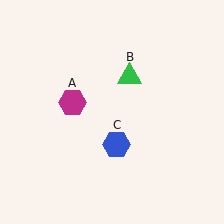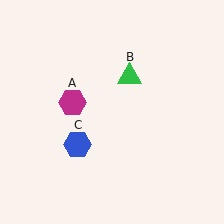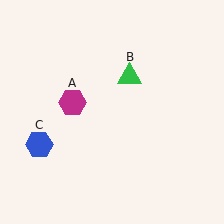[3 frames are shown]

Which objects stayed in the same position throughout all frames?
Magenta hexagon (object A) and green triangle (object B) remained stationary.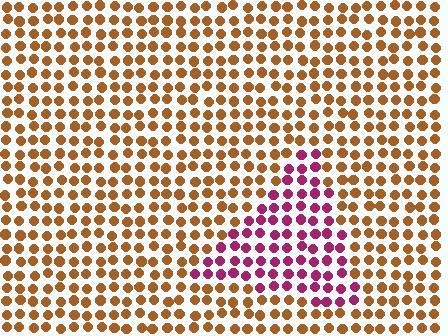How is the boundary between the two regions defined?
The boundary is defined purely by a slight shift in hue (about 61 degrees). Spacing, size, and orientation are identical on both sides.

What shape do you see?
I see a triangle.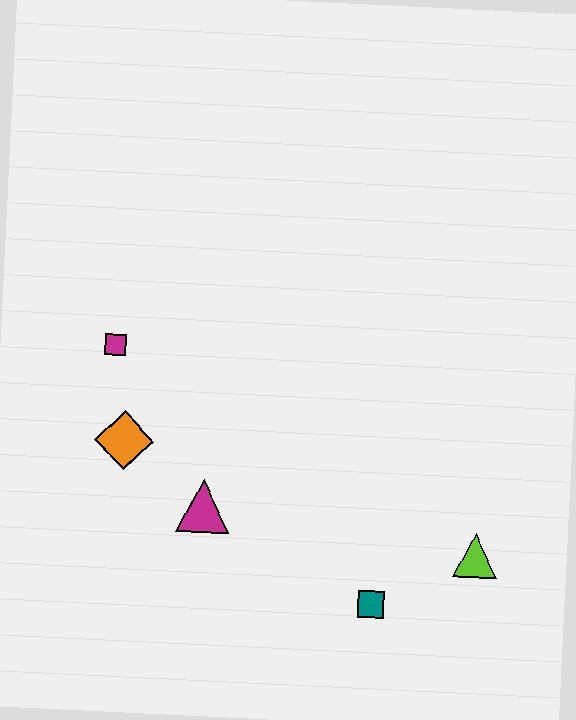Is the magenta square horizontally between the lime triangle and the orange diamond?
No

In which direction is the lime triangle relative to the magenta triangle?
The lime triangle is to the right of the magenta triangle.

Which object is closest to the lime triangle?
The teal square is closest to the lime triangle.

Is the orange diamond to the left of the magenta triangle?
Yes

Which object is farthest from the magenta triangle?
The lime triangle is farthest from the magenta triangle.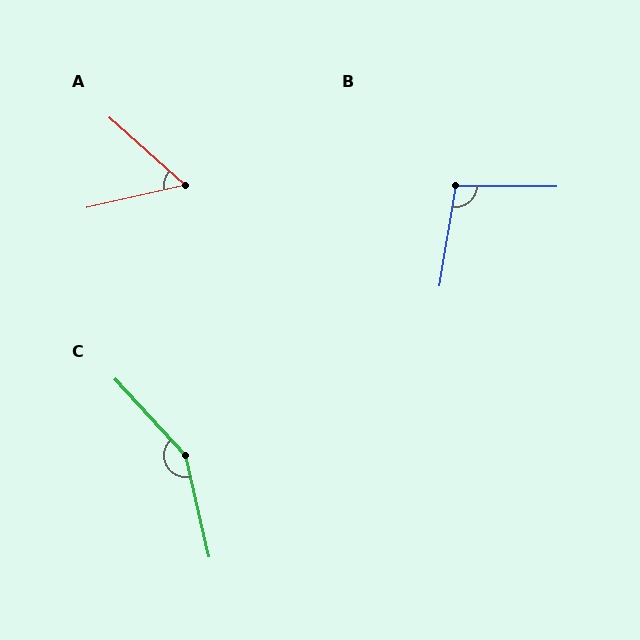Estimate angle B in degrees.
Approximately 99 degrees.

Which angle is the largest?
C, at approximately 150 degrees.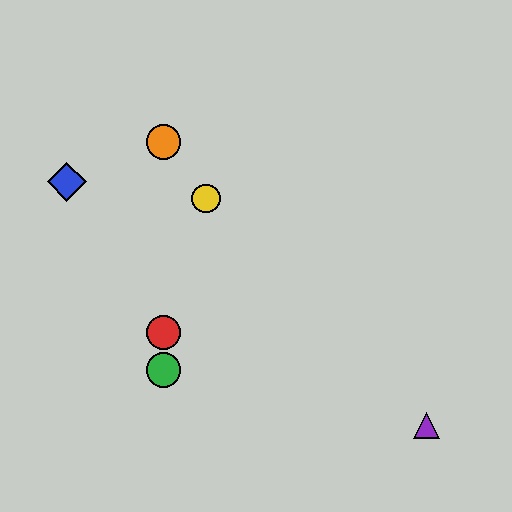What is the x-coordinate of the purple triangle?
The purple triangle is at x≈427.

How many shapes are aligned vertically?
3 shapes (the red circle, the green circle, the orange circle) are aligned vertically.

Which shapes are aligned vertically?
The red circle, the green circle, the orange circle are aligned vertically.